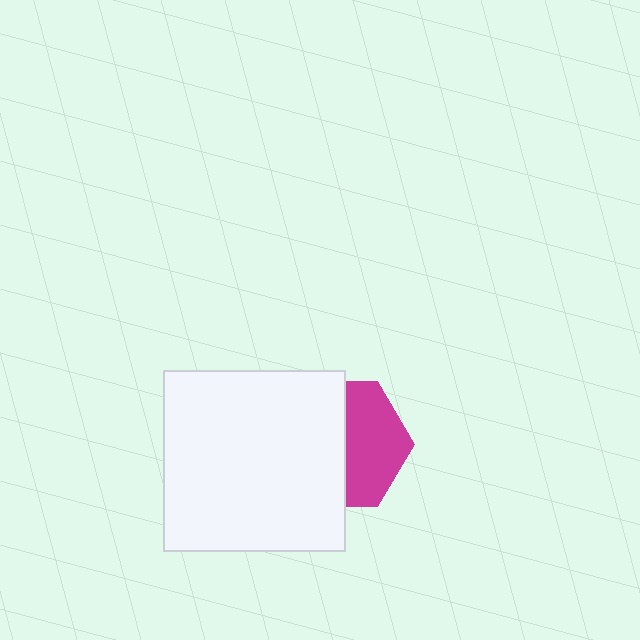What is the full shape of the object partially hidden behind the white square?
The partially hidden object is a magenta hexagon.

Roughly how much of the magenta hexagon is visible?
About half of it is visible (roughly 46%).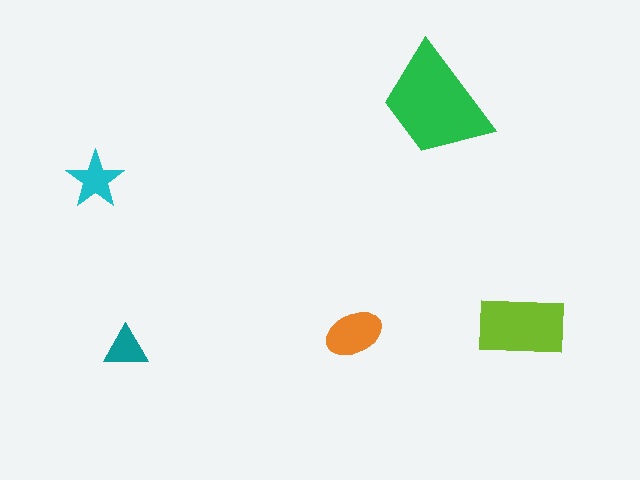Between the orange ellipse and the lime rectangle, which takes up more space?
The lime rectangle.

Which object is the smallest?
The teal triangle.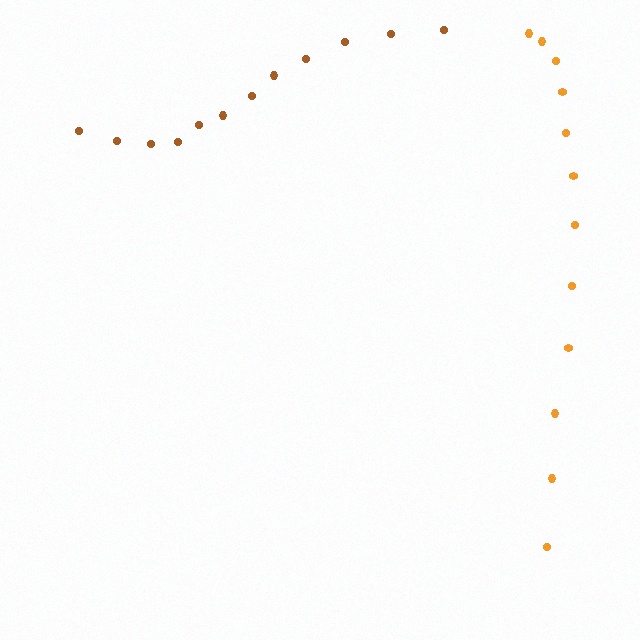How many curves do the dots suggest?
There are 2 distinct paths.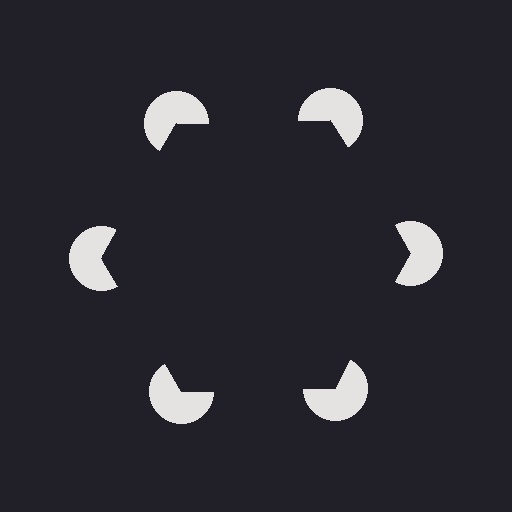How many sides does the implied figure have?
6 sides.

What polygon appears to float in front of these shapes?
An illusory hexagon — its edges are inferred from the aligned wedge cuts in the pac-man discs, not physically drawn.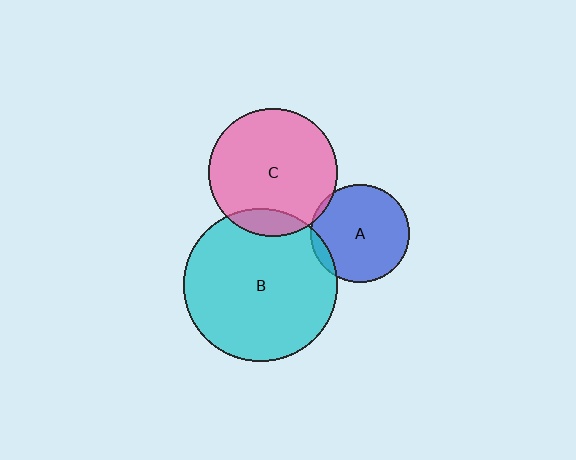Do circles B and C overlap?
Yes.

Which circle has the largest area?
Circle B (cyan).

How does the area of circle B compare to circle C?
Approximately 1.4 times.